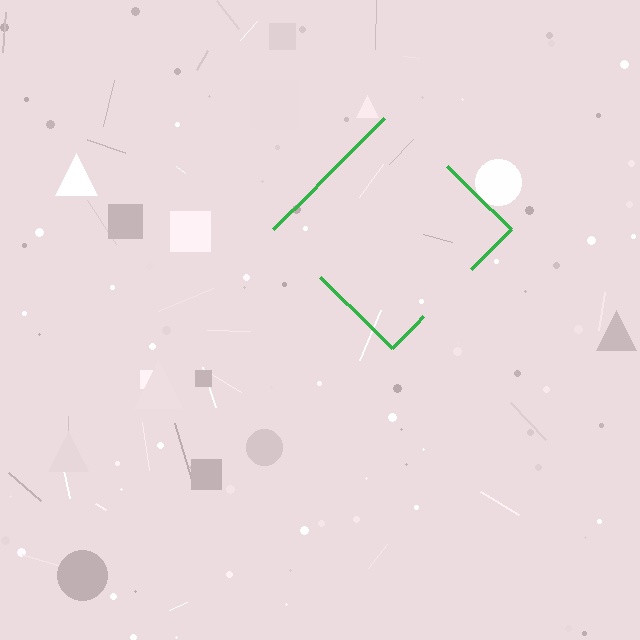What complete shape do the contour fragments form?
The contour fragments form a diamond.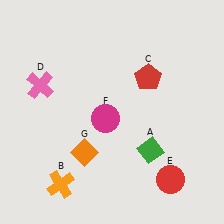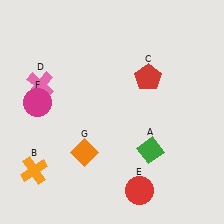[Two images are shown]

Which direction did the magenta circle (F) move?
The magenta circle (F) moved left.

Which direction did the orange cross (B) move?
The orange cross (B) moved left.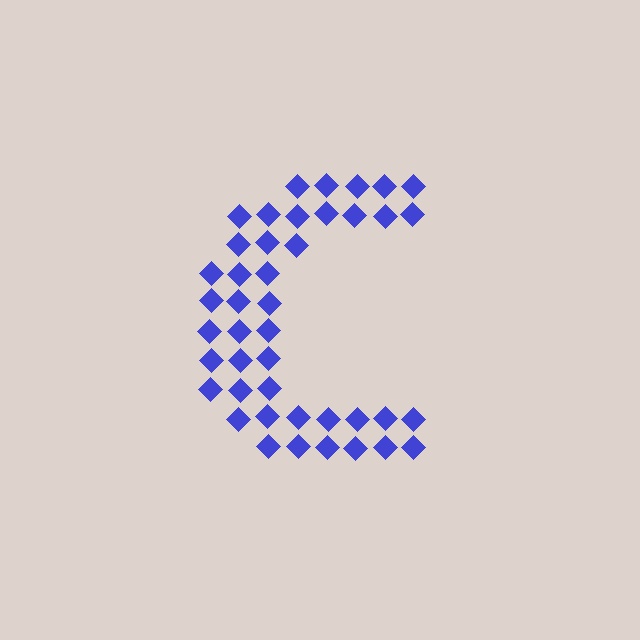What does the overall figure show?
The overall figure shows the letter C.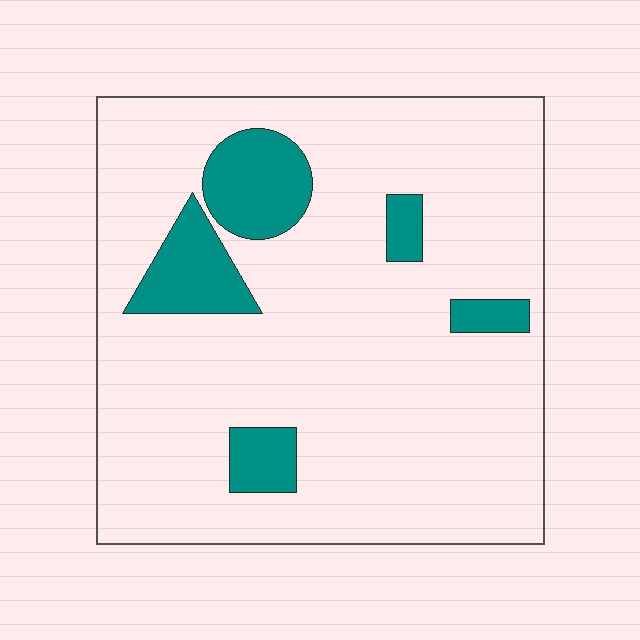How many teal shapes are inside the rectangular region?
5.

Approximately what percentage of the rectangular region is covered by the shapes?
Approximately 15%.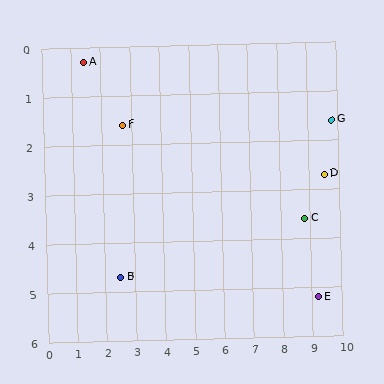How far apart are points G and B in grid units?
Points G and B are about 7.9 grid units apart.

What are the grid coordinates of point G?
Point G is at approximately (9.8, 1.6).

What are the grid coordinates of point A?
Point A is at approximately (1.4, 0.3).